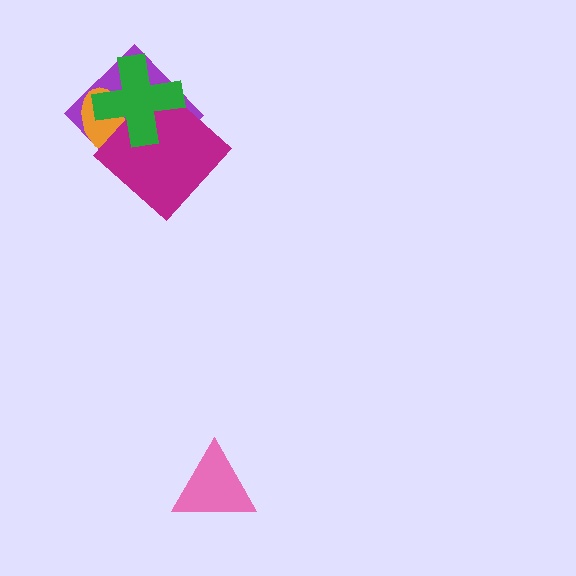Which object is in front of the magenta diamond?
The green cross is in front of the magenta diamond.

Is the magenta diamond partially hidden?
Yes, it is partially covered by another shape.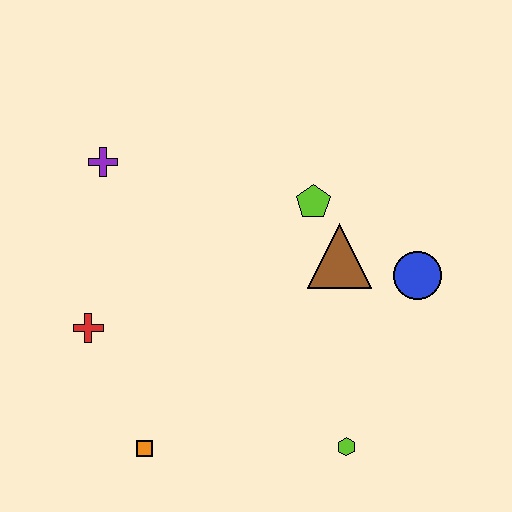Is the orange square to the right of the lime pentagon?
No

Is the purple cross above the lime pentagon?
Yes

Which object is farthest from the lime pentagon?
The orange square is farthest from the lime pentagon.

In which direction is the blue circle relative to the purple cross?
The blue circle is to the right of the purple cross.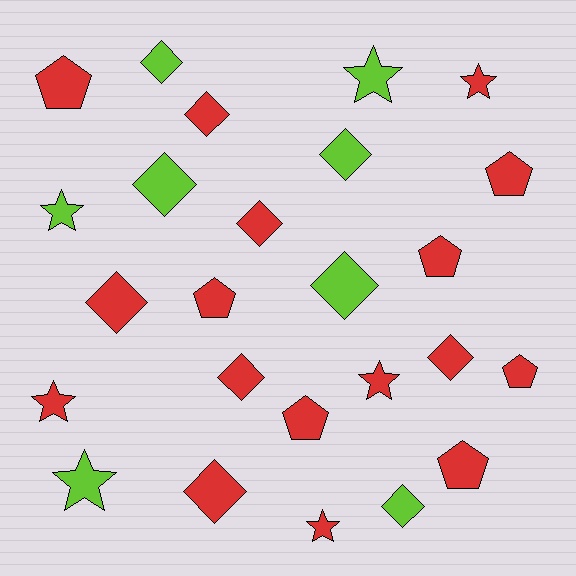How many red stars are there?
There are 4 red stars.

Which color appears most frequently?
Red, with 17 objects.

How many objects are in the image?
There are 25 objects.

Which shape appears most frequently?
Diamond, with 11 objects.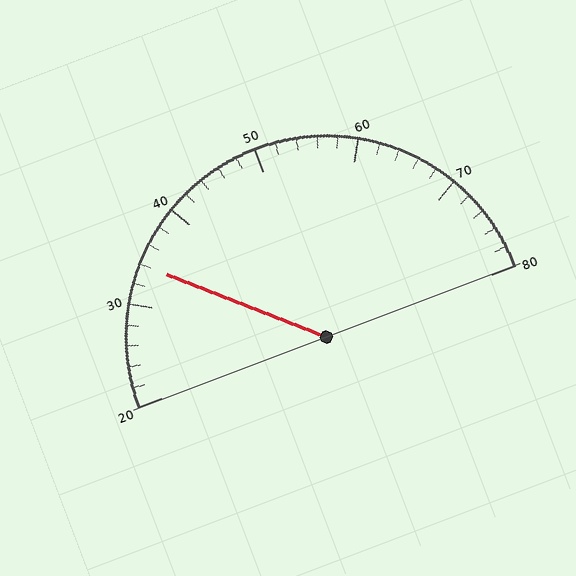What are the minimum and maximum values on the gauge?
The gauge ranges from 20 to 80.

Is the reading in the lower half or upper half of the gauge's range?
The reading is in the lower half of the range (20 to 80).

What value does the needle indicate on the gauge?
The needle indicates approximately 34.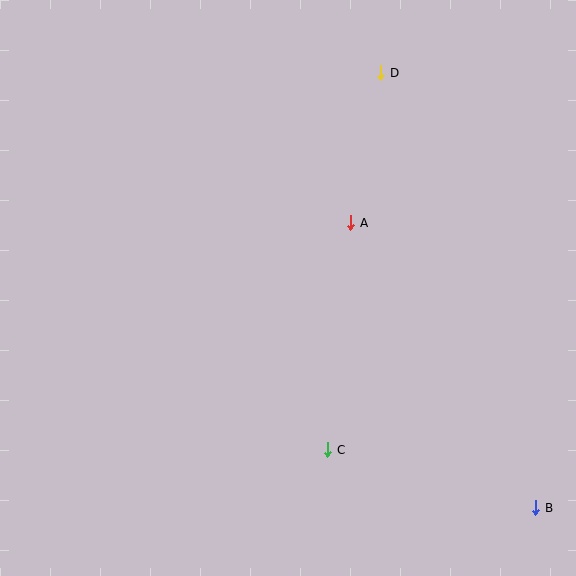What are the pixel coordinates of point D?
Point D is at (381, 73).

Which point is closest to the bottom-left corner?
Point C is closest to the bottom-left corner.